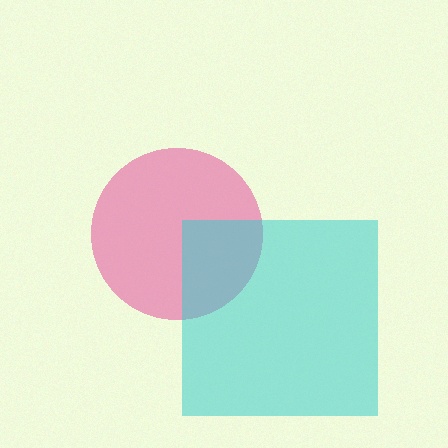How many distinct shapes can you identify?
There are 2 distinct shapes: a pink circle, a cyan square.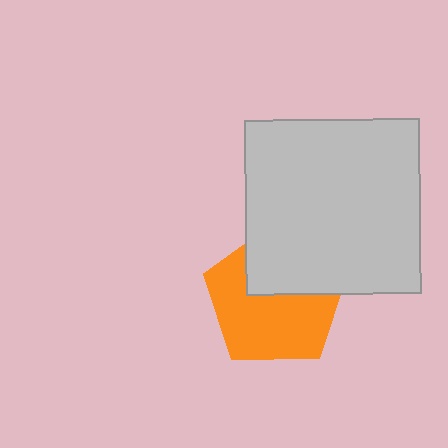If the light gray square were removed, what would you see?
You would see the complete orange pentagon.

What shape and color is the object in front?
The object in front is a light gray square.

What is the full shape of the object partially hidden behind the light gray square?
The partially hidden object is an orange pentagon.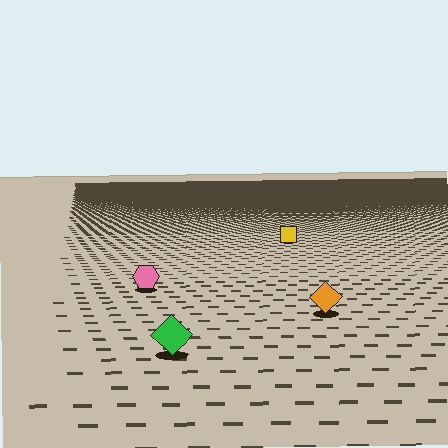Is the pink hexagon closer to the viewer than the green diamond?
No. The green diamond is closer — you can tell from the texture gradient: the ground texture is coarser near it.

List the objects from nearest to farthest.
From nearest to farthest: the green diamond, the orange diamond, the pink hexagon, the yellow square.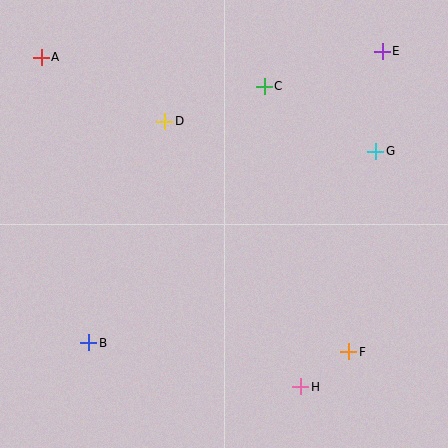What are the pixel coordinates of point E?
Point E is at (382, 51).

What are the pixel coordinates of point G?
Point G is at (376, 151).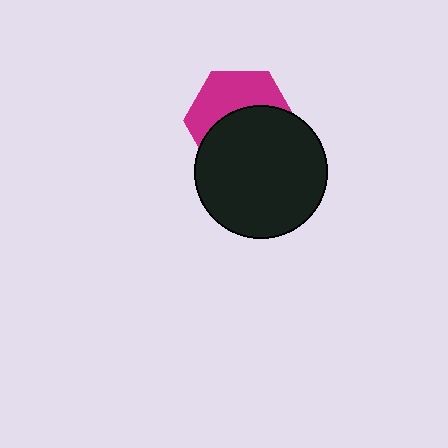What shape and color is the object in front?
The object in front is a black circle.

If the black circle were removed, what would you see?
You would see the complete magenta hexagon.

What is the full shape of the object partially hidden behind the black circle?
The partially hidden object is a magenta hexagon.